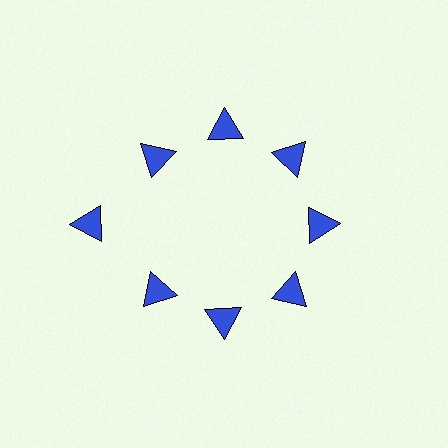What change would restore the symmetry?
The symmetry would be restored by moving it inward, back onto the ring so that all 8 triangles sit at equal angles and equal distance from the center.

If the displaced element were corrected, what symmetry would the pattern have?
It would have 8-fold rotational symmetry — the pattern would map onto itself every 45 degrees.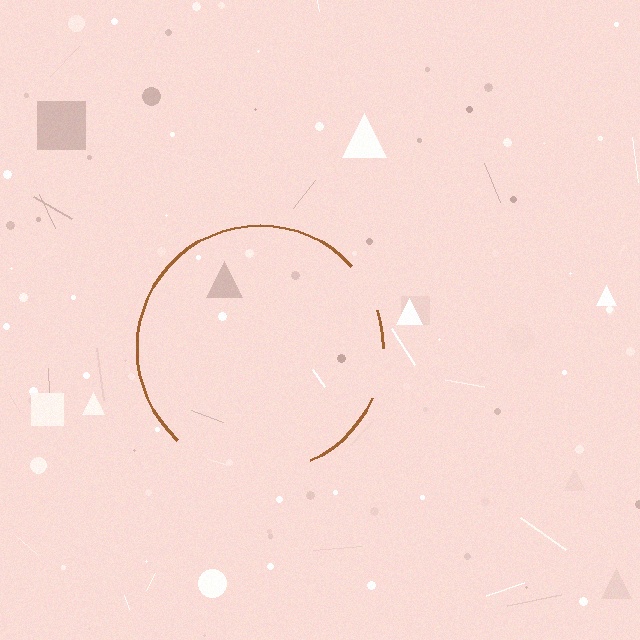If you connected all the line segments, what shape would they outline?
They would outline a circle.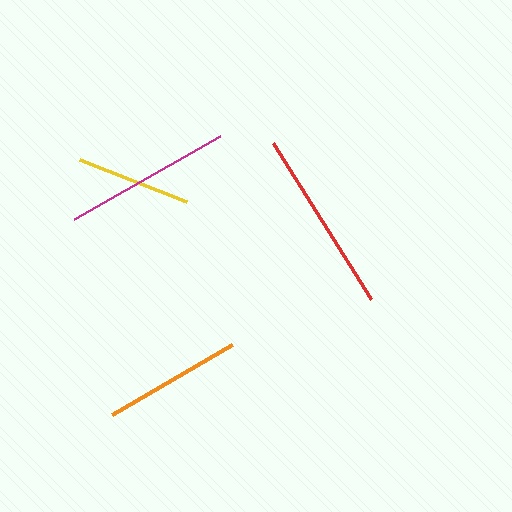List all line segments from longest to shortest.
From longest to shortest: red, magenta, orange, yellow.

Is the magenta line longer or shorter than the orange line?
The magenta line is longer than the orange line.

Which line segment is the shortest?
The yellow line is the shortest at approximately 116 pixels.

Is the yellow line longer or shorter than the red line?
The red line is longer than the yellow line.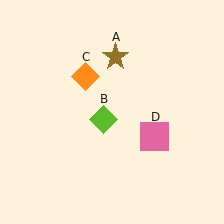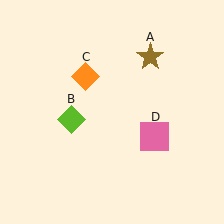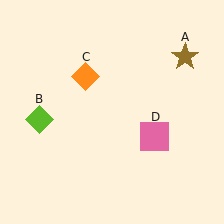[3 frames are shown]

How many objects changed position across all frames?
2 objects changed position: brown star (object A), lime diamond (object B).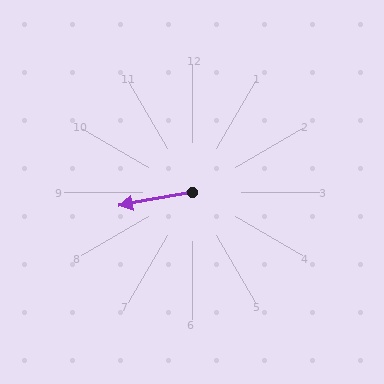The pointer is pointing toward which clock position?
Roughly 9 o'clock.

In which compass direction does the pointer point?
West.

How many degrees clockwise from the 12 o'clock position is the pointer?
Approximately 260 degrees.